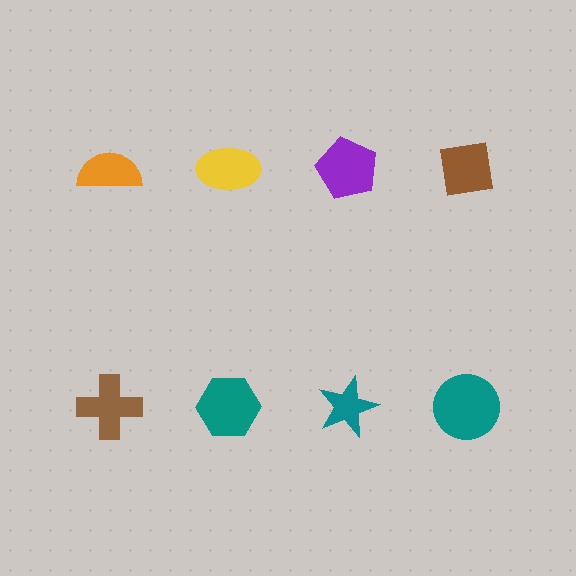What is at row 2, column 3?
A teal star.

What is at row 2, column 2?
A teal hexagon.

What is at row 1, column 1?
An orange semicircle.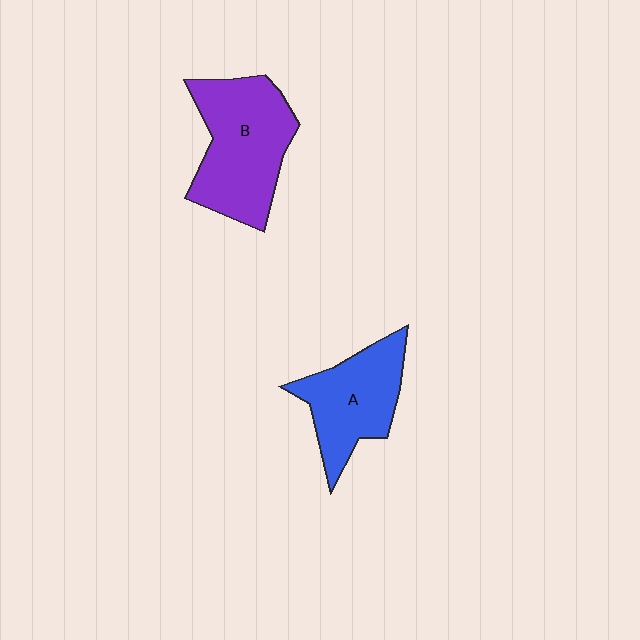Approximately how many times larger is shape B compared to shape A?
Approximately 1.3 times.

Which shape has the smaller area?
Shape A (blue).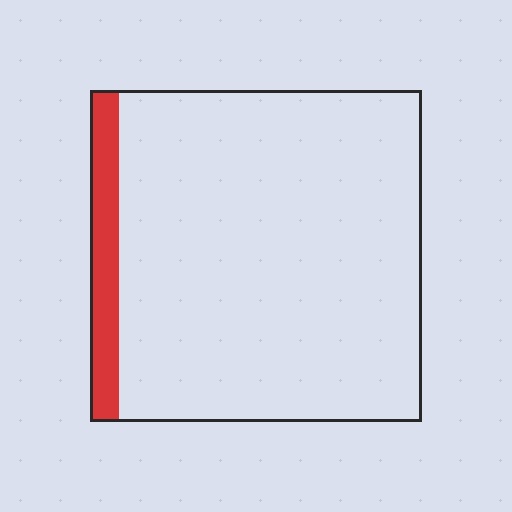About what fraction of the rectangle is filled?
About one tenth (1/10).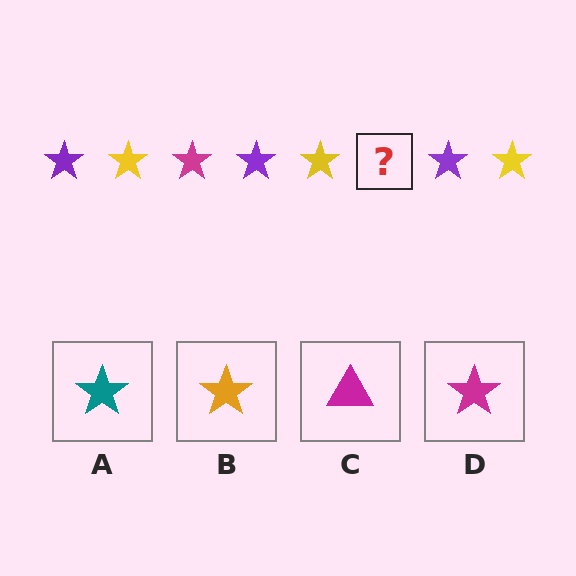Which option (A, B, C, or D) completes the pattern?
D.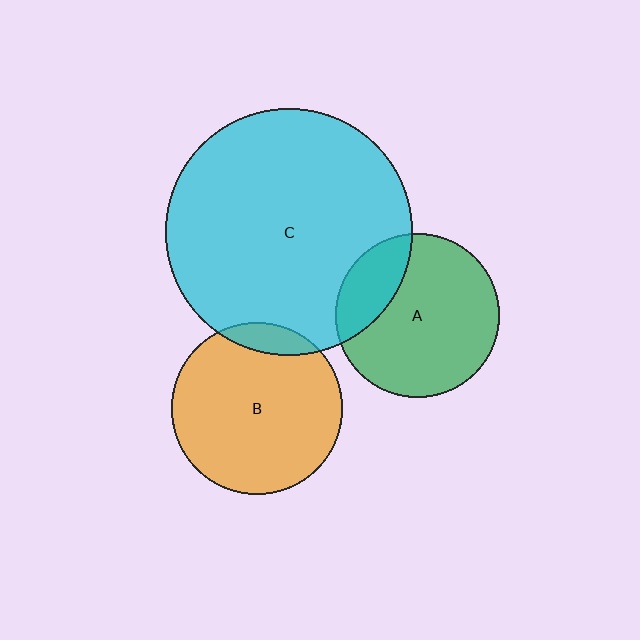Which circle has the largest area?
Circle C (cyan).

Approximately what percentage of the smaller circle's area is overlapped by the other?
Approximately 20%.